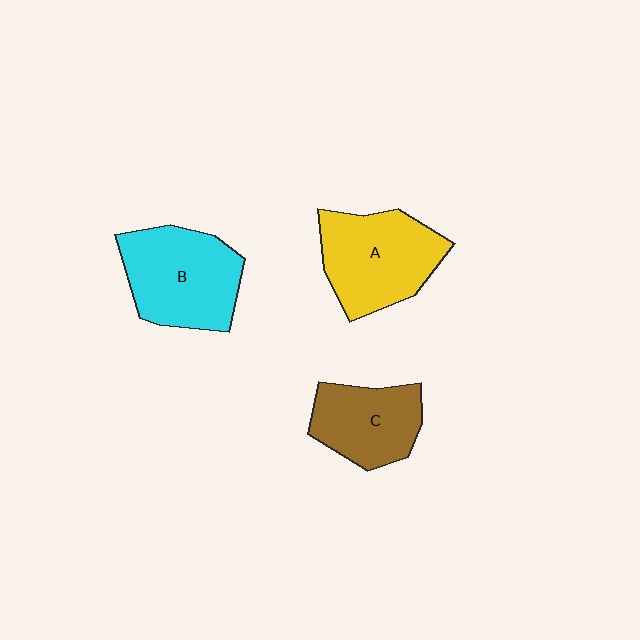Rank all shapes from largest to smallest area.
From largest to smallest: B (cyan), A (yellow), C (brown).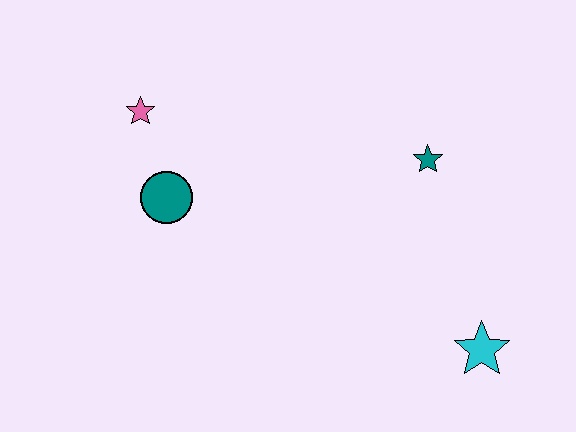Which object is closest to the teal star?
The cyan star is closest to the teal star.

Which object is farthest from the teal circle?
The cyan star is farthest from the teal circle.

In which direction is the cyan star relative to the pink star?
The cyan star is to the right of the pink star.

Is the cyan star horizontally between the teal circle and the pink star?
No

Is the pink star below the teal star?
No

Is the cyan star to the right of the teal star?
Yes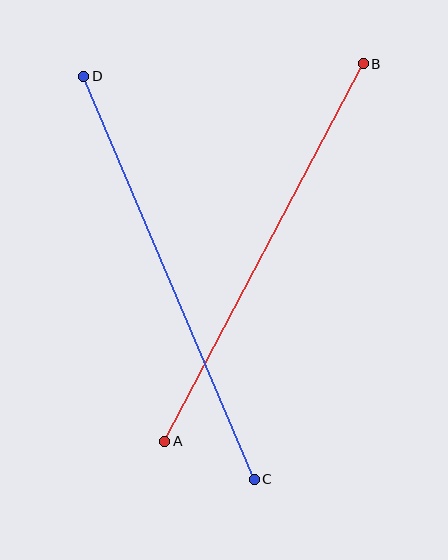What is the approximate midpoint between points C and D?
The midpoint is at approximately (169, 278) pixels.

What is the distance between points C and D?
The distance is approximately 438 pixels.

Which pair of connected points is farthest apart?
Points C and D are farthest apart.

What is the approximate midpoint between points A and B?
The midpoint is at approximately (264, 253) pixels.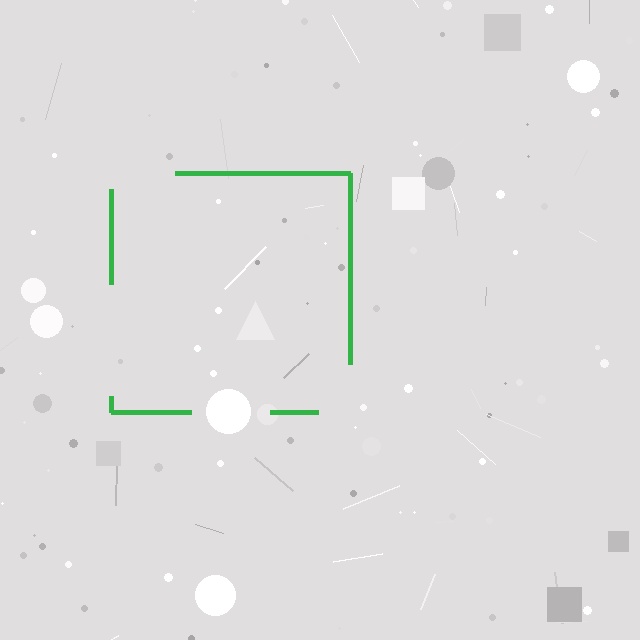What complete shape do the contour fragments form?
The contour fragments form a square.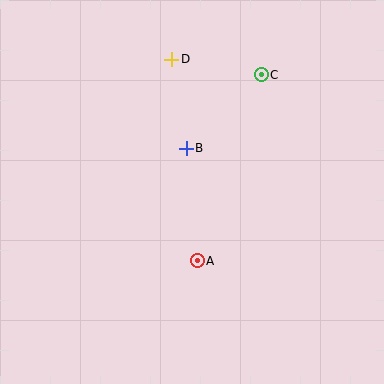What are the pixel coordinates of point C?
Point C is at (261, 75).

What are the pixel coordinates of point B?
Point B is at (186, 148).